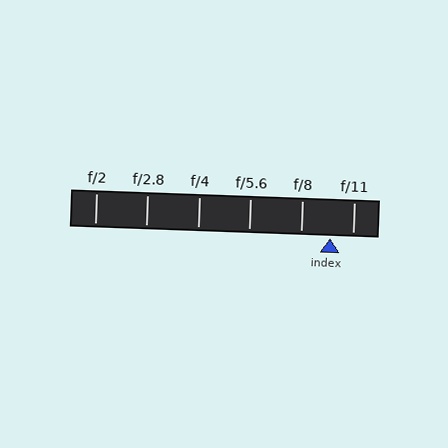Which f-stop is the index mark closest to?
The index mark is closest to f/11.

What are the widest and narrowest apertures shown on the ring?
The widest aperture shown is f/2 and the narrowest is f/11.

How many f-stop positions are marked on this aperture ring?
There are 6 f-stop positions marked.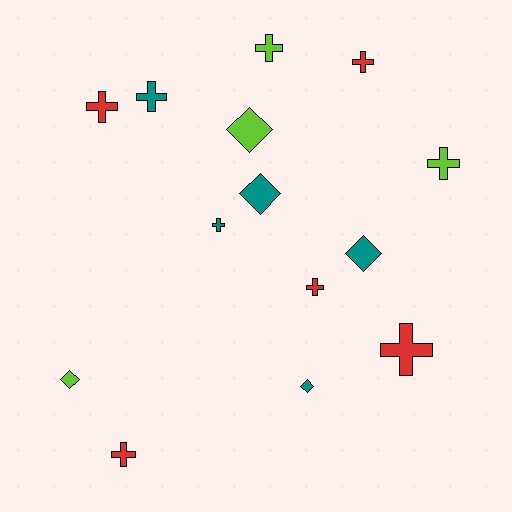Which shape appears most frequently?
Cross, with 9 objects.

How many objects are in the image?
There are 14 objects.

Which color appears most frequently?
Red, with 5 objects.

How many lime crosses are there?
There are 2 lime crosses.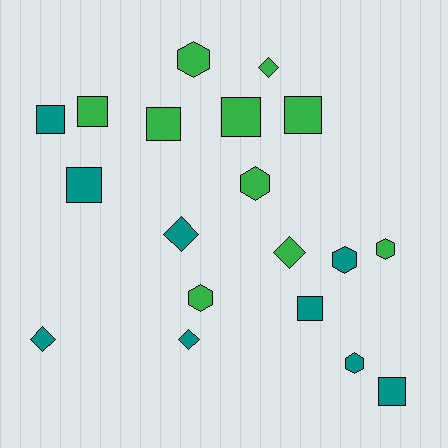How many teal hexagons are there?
There are 2 teal hexagons.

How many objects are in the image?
There are 19 objects.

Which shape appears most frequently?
Square, with 8 objects.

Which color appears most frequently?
Green, with 10 objects.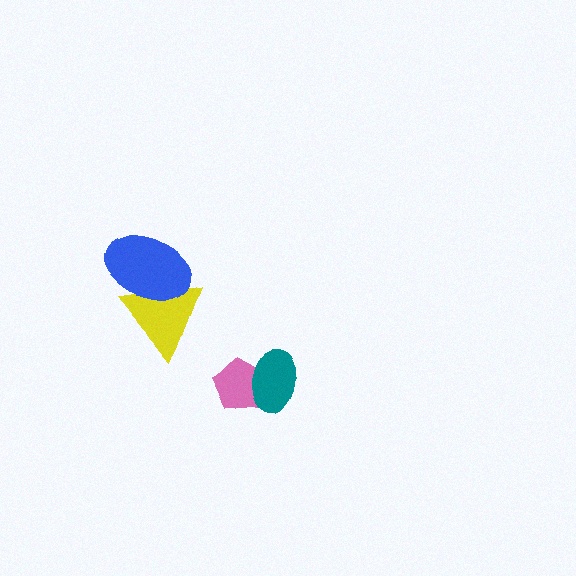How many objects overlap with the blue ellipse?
1 object overlaps with the blue ellipse.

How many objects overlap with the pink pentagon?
1 object overlaps with the pink pentagon.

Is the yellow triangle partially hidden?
Yes, it is partially covered by another shape.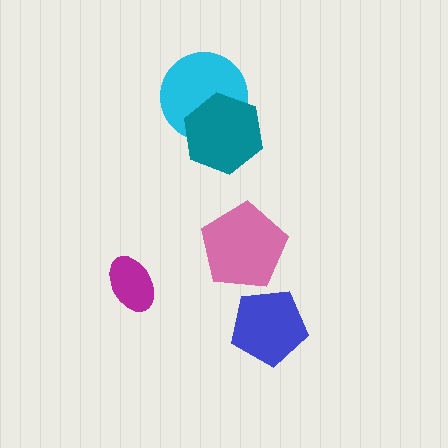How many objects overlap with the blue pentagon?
0 objects overlap with the blue pentagon.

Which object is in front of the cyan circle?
The teal hexagon is in front of the cyan circle.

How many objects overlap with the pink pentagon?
0 objects overlap with the pink pentagon.